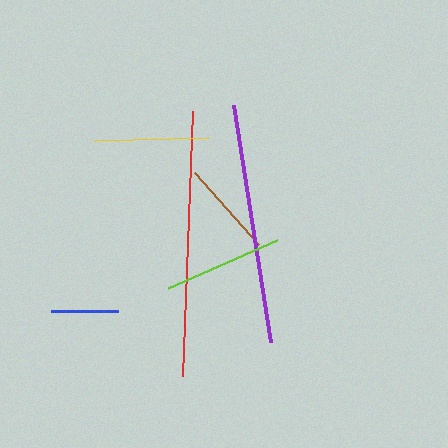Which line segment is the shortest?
The blue line is the shortest at approximately 67 pixels.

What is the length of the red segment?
The red segment is approximately 265 pixels long.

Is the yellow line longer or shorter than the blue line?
The yellow line is longer than the blue line.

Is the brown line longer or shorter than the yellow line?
The yellow line is longer than the brown line.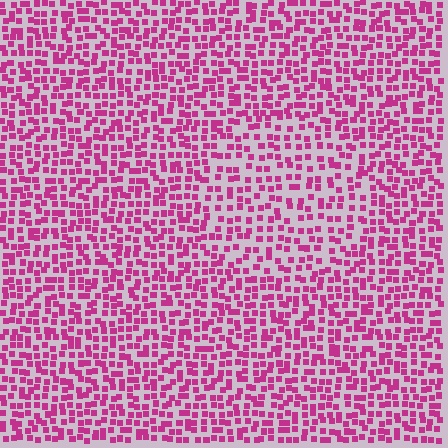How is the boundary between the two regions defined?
The boundary is defined by a change in element density (approximately 1.5x ratio). All elements are the same color, size, and shape.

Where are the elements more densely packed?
The elements are more densely packed outside the circle boundary.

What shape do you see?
I see a circle.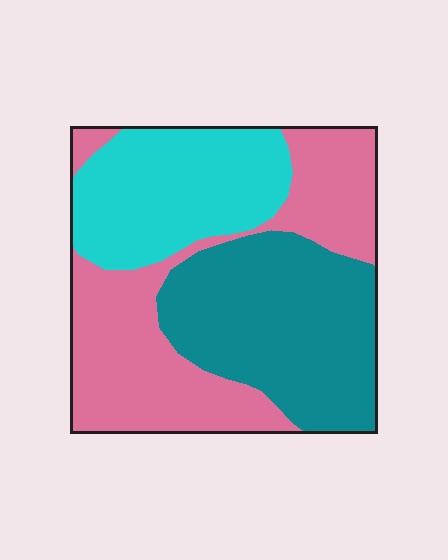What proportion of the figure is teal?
Teal covers about 35% of the figure.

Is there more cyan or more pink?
Pink.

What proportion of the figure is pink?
Pink takes up about two fifths (2/5) of the figure.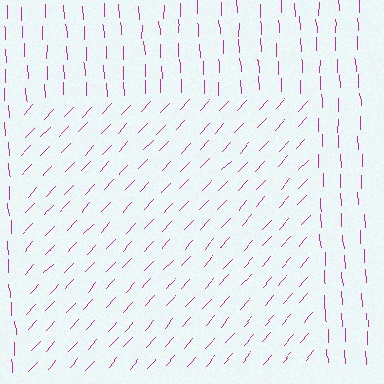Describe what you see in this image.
The image is filled with small magenta line segments. A rectangle region in the image has lines oriented differently from the surrounding lines, creating a visible texture boundary.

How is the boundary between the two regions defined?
The boundary is defined purely by a change in line orientation (approximately 45 degrees difference). All lines are the same color and thickness.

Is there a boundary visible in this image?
Yes, there is a texture boundary formed by a change in line orientation.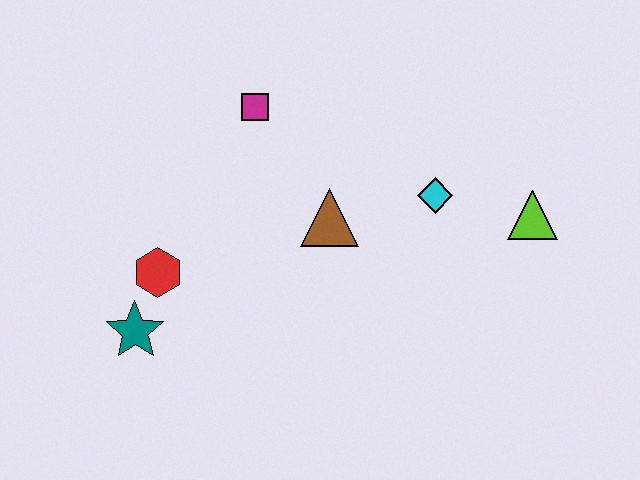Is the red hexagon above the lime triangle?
No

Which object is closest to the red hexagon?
The teal star is closest to the red hexagon.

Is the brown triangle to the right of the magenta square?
Yes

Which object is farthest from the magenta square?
The lime triangle is farthest from the magenta square.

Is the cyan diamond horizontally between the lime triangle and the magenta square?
Yes